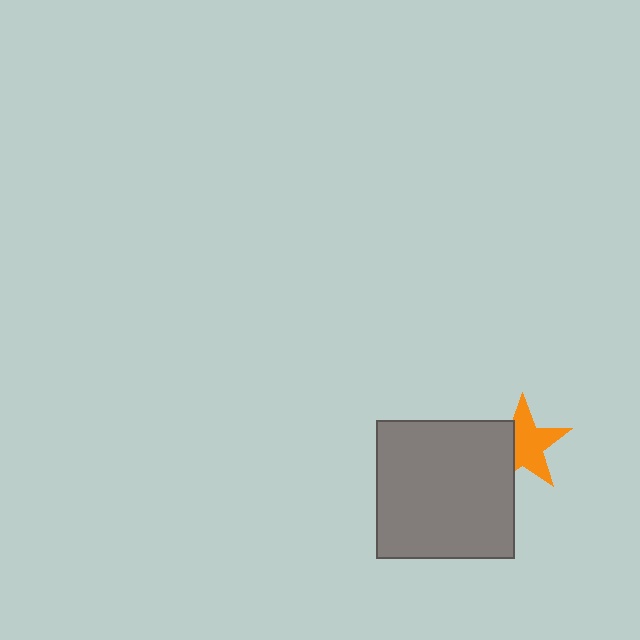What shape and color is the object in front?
The object in front is a gray square.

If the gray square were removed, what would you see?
You would see the complete orange star.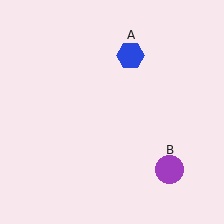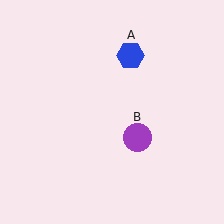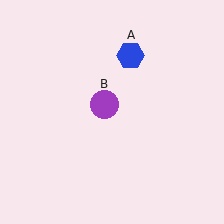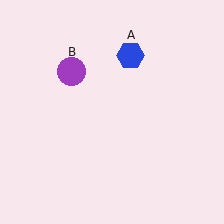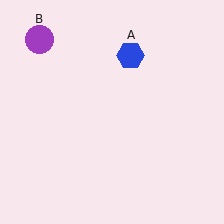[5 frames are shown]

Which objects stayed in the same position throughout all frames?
Blue hexagon (object A) remained stationary.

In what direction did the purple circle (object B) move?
The purple circle (object B) moved up and to the left.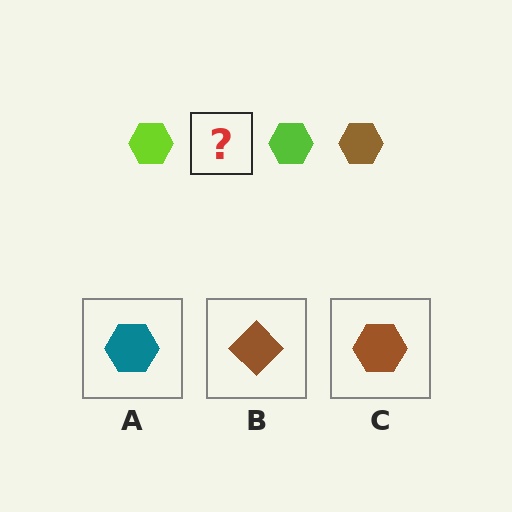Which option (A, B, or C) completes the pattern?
C.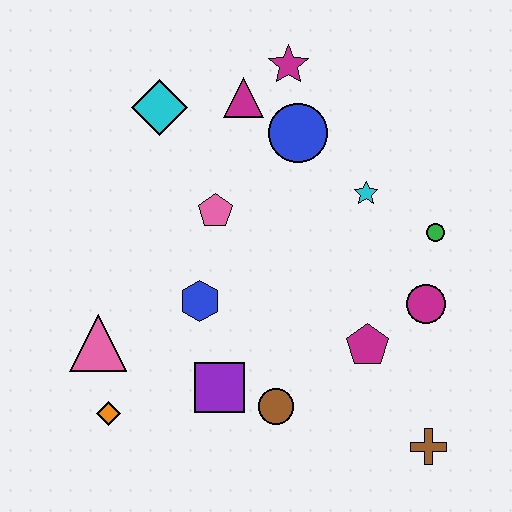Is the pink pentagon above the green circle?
Yes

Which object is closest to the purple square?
The brown circle is closest to the purple square.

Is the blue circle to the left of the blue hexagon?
No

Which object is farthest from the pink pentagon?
The brown cross is farthest from the pink pentagon.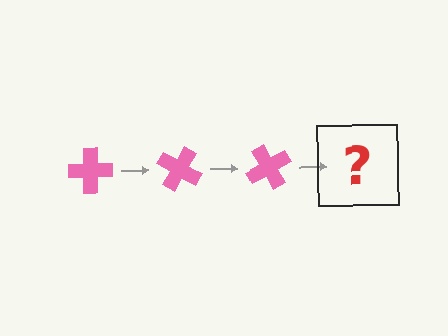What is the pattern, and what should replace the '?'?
The pattern is that the cross rotates 30 degrees each step. The '?' should be a pink cross rotated 90 degrees.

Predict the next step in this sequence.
The next step is a pink cross rotated 90 degrees.